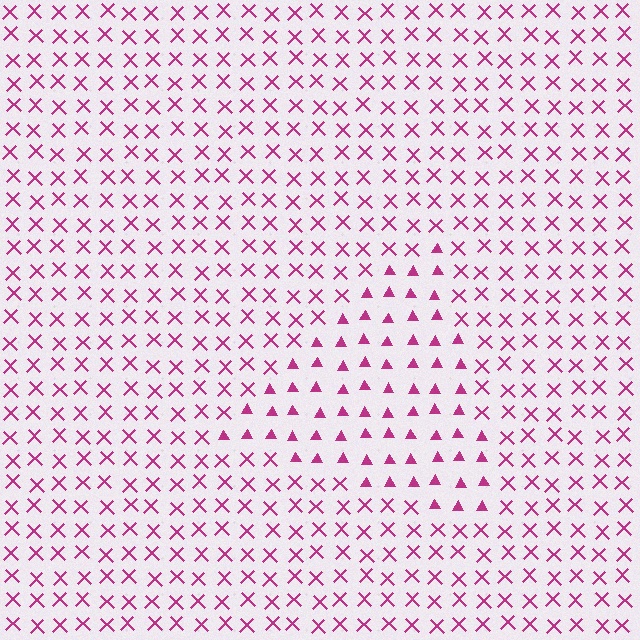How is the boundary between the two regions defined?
The boundary is defined by a change in element shape: triangles inside vs. X marks outside. All elements share the same color and spacing.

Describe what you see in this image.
The image is filled with small magenta elements arranged in a uniform grid. A triangle-shaped region contains triangles, while the surrounding area contains X marks. The boundary is defined purely by the change in element shape.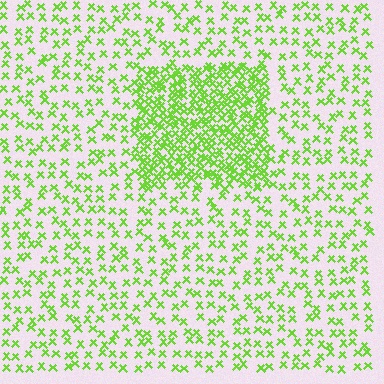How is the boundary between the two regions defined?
The boundary is defined by a change in element density (approximately 2.8x ratio). All elements are the same color, size, and shape.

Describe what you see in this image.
The image contains small lime elements arranged at two different densities. A rectangle-shaped region is visible where the elements are more densely packed than the surrounding area.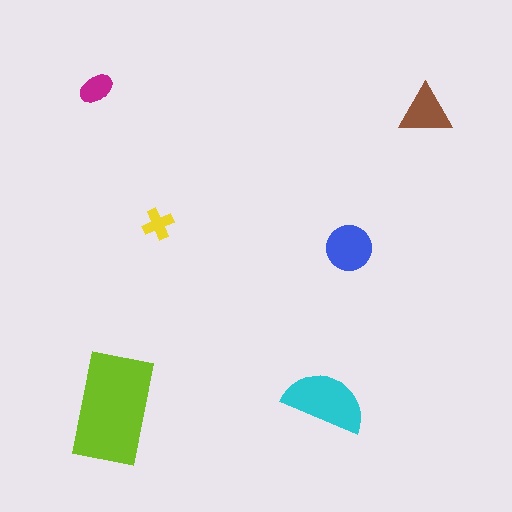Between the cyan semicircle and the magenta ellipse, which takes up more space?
The cyan semicircle.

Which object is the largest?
The lime rectangle.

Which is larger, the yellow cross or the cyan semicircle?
The cyan semicircle.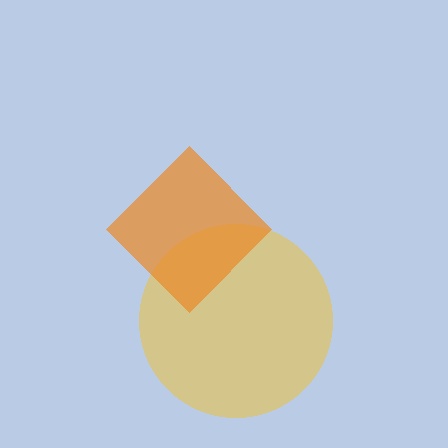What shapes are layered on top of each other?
The layered shapes are: a yellow circle, an orange diamond.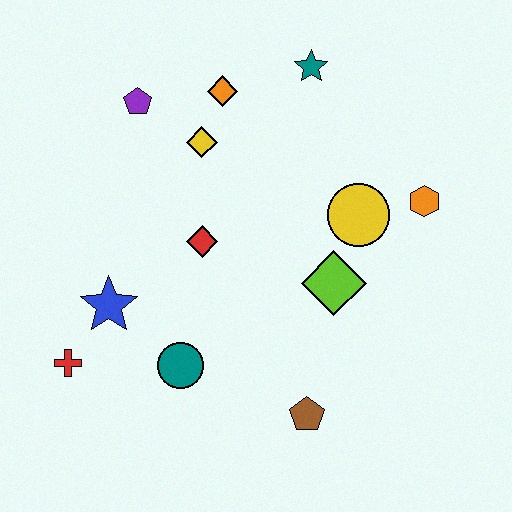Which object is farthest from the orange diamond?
The brown pentagon is farthest from the orange diamond.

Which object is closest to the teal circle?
The blue star is closest to the teal circle.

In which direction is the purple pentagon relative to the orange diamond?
The purple pentagon is to the left of the orange diamond.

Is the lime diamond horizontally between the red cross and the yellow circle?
Yes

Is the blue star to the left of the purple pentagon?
Yes